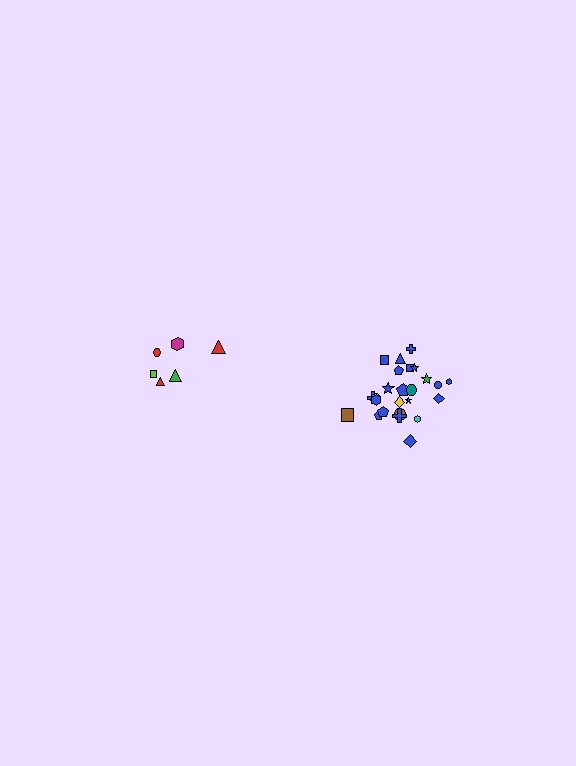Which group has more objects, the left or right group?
The right group.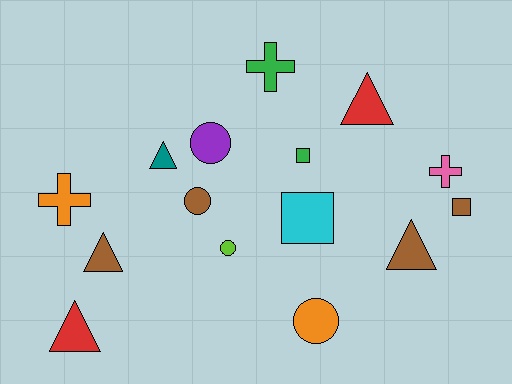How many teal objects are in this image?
There is 1 teal object.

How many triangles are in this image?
There are 5 triangles.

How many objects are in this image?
There are 15 objects.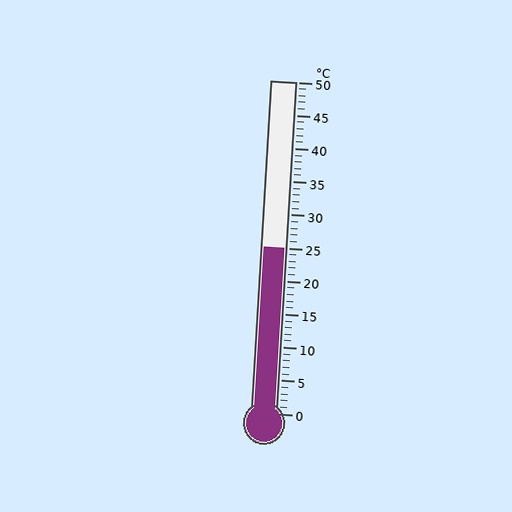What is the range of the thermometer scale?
The thermometer scale ranges from 0°C to 50°C.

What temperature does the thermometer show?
The thermometer shows approximately 25°C.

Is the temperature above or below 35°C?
The temperature is below 35°C.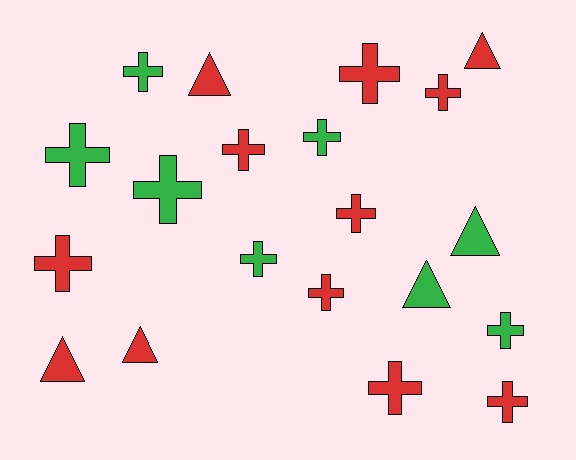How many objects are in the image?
There are 20 objects.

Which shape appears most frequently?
Cross, with 14 objects.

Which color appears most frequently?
Red, with 12 objects.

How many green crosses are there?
There are 6 green crosses.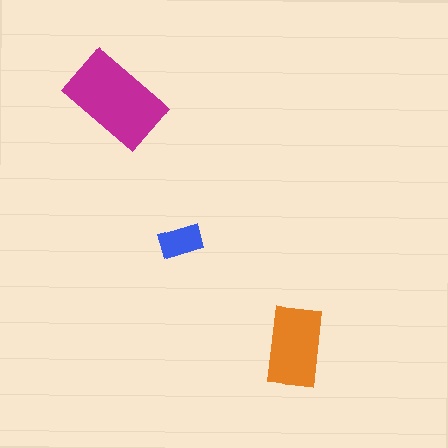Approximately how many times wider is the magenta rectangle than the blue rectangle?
About 2.5 times wider.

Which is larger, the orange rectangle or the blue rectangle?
The orange one.